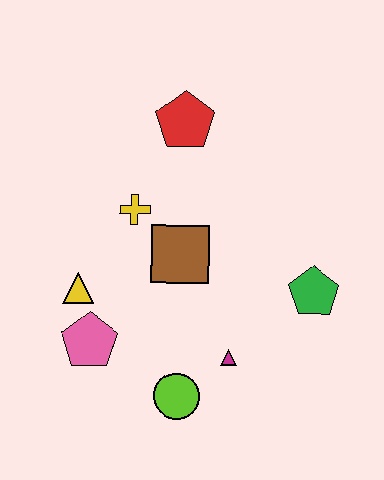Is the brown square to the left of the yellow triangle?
No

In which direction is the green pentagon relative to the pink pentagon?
The green pentagon is to the right of the pink pentagon.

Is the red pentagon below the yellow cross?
No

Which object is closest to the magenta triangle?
The lime circle is closest to the magenta triangle.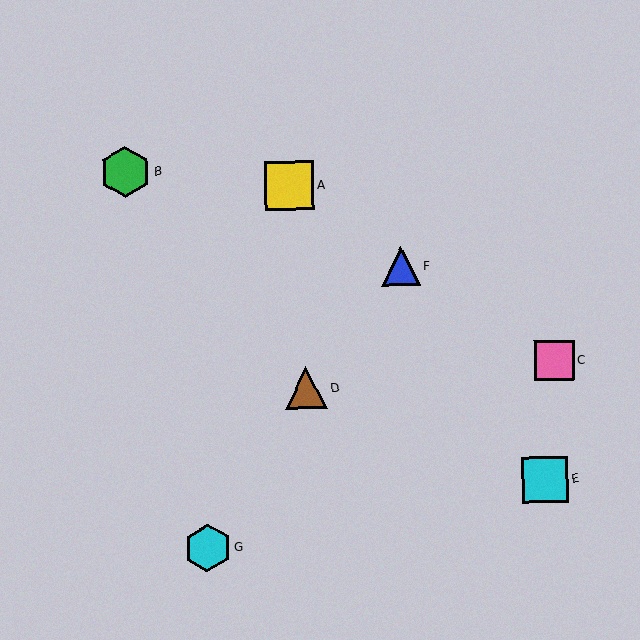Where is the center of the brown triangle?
The center of the brown triangle is at (306, 388).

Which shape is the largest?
The green hexagon (labeled B) is the largest.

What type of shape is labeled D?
Shape D is a brown triangle.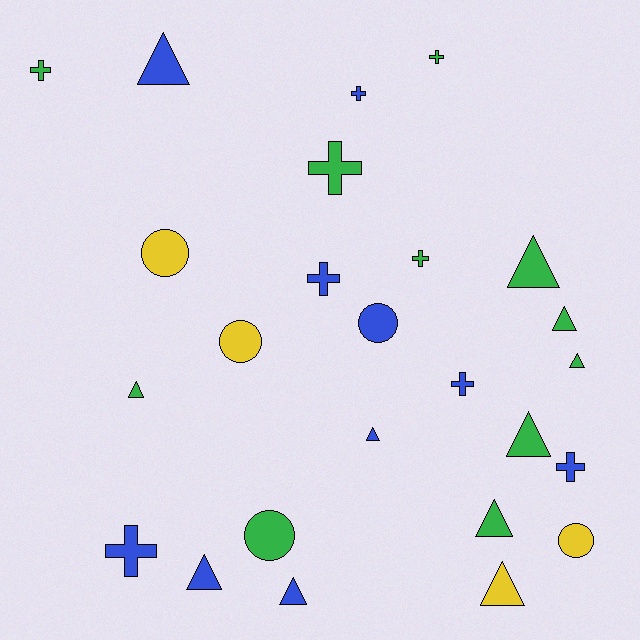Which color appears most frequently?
Green, with 11 objects.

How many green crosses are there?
There are 4 green crosses.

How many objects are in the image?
There are 25 objects.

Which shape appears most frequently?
Triangle, with 11 objects.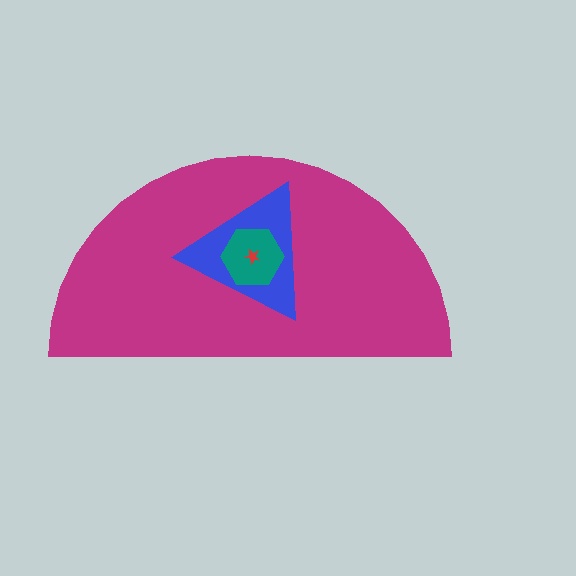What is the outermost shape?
The magenta semicircle.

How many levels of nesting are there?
4.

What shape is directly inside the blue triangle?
The teal hexagon.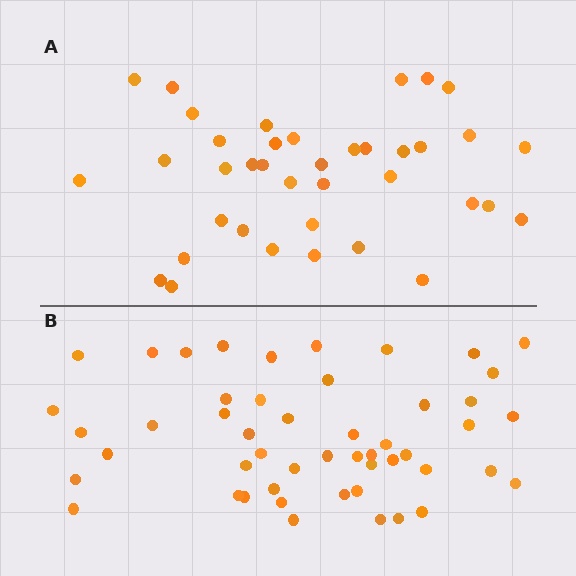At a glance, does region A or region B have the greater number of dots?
Region B (the bottom region) has more dots.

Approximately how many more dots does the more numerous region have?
Region B has roughly 12 or so more dots than region A.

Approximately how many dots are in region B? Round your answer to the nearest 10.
About 50 dots.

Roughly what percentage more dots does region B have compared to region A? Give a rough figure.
About 30% more.